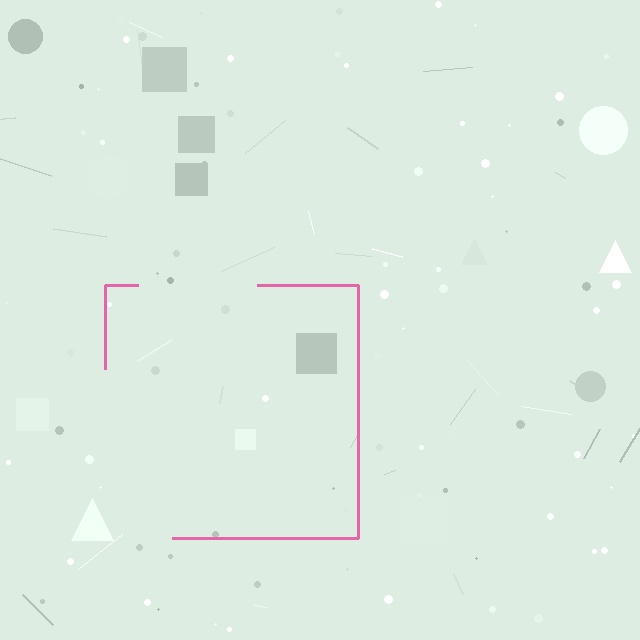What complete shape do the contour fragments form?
The contour fragments form a square.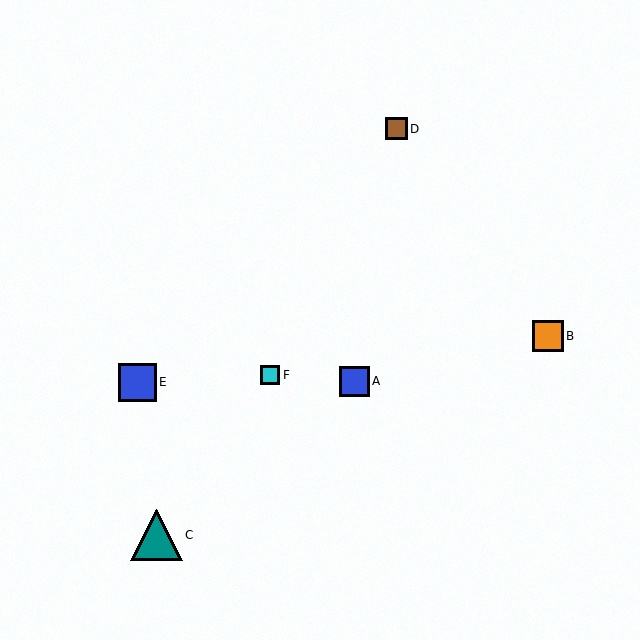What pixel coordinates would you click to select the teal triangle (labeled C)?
Click at (156, 535) to select the teal triangle C.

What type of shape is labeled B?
Shape B is an orange square.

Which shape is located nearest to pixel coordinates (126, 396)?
The blue square (labeled E) at (137, 382) is nearest to that location.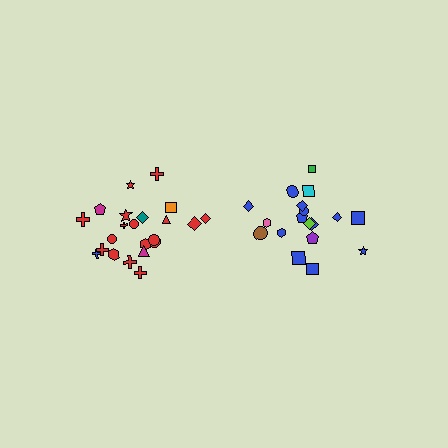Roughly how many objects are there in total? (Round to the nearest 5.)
Roughly 40 objects in total.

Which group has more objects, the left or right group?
The left group.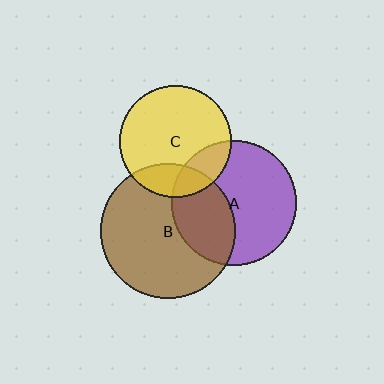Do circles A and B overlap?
Yes.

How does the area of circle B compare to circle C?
Approximately 1.5 times.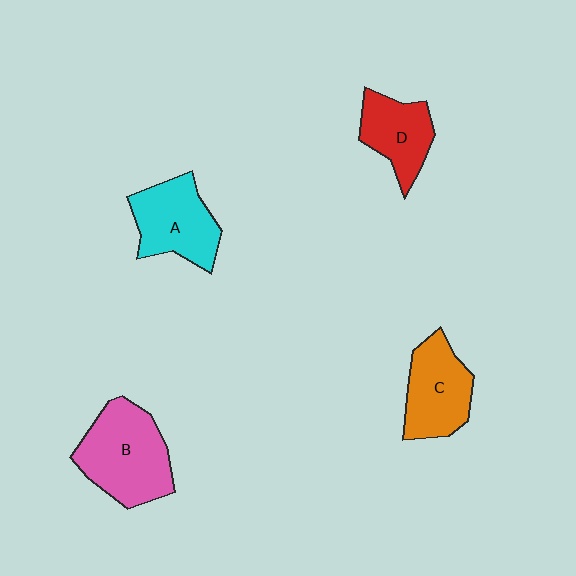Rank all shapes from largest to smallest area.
From largest to smallest: B (pink), A (cyan), C (orange), D (red).